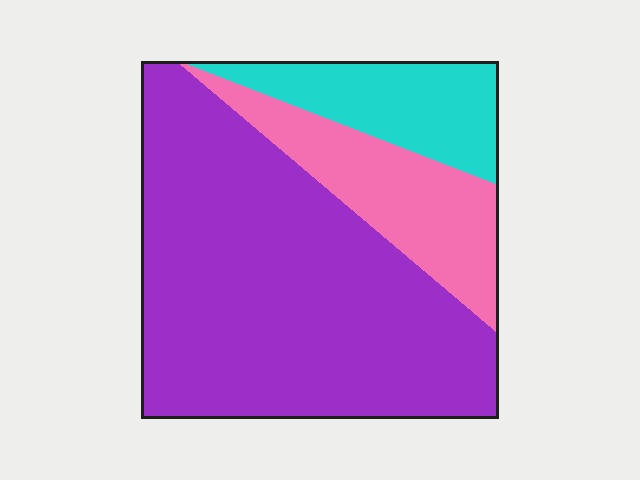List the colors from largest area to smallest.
From largest to smallest: purple, pink, cyan.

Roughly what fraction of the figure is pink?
Pink covers 19% of the figure.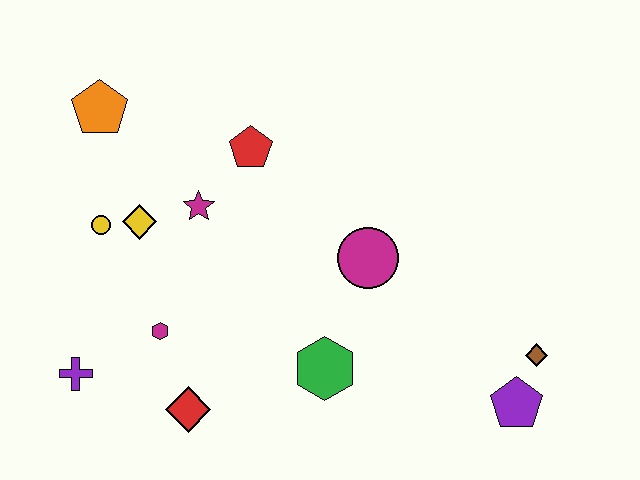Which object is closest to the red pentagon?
The magenta star is closest to the red pentagon.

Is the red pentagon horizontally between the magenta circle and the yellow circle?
Yes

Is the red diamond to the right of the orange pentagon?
Yes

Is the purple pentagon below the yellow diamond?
Yes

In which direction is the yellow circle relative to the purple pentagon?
The yellow circle is to the left of the purple pentagon.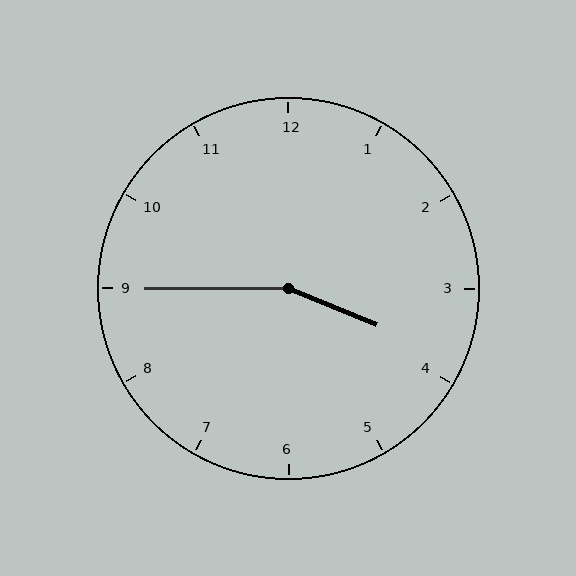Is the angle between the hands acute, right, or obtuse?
It is obtuse.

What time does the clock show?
3:45.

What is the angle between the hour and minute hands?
Approximately 158 degrees.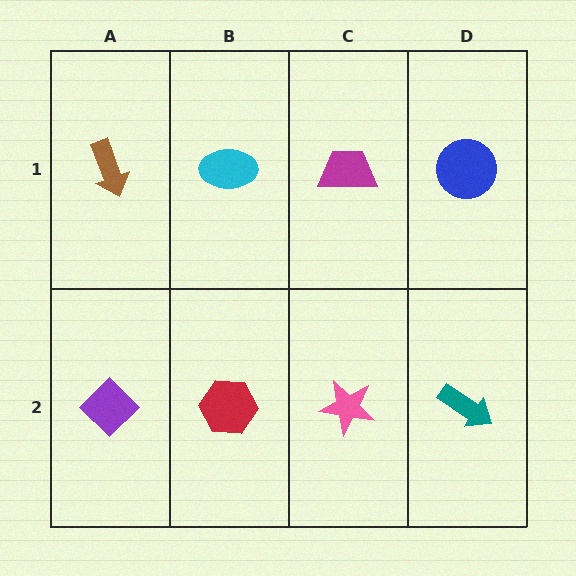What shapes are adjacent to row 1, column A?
A purple diamond (row 2, column A), a cyan ellipse (row 1, column B).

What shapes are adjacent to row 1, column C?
A pink star (row 2, column C), a cyan ellipse (row 1, column B), a blue circle (row 1, column D).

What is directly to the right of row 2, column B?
A pink star.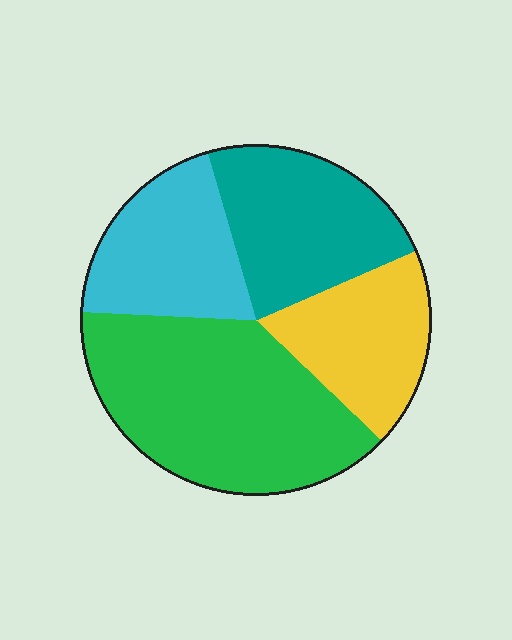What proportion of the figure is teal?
Teal takes up about one quarter (1/4) of the figure.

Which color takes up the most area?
Green, at roughly 40%.